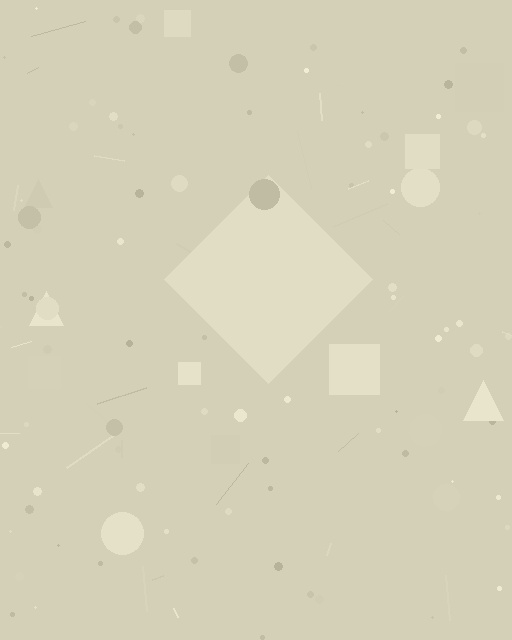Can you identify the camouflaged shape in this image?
The camouflaged shape is a diamond.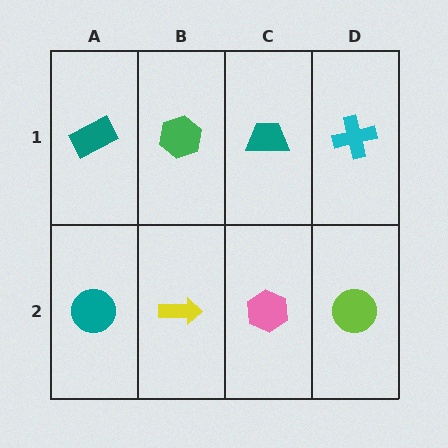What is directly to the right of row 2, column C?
A lime circle.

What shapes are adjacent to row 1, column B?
A yellow arrow (row 2, column B), a teal rectangle (row 1, column A), a teal trapezoid (row 1, column C).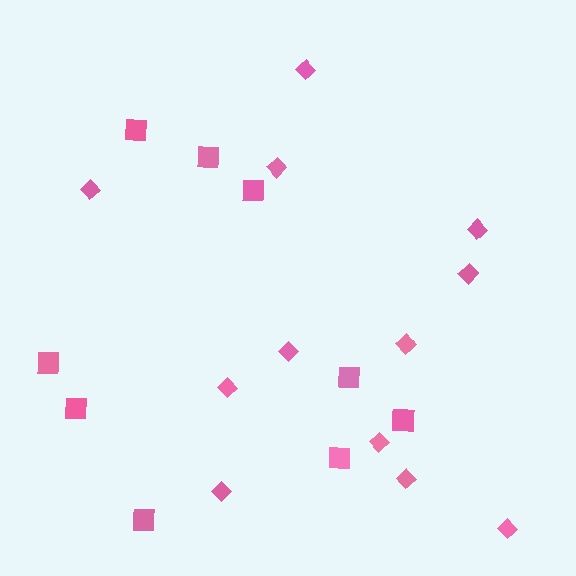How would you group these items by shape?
There are 2 groups: one group of squares (9) and one group of diamonds (12).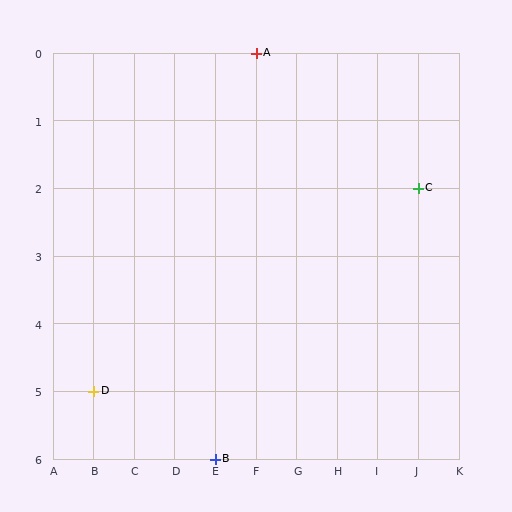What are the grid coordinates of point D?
Point D is at grid coordinates (B, 5).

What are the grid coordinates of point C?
Point C is at grid coordinates (J, 2).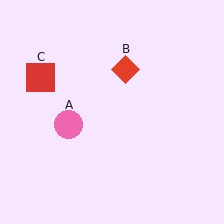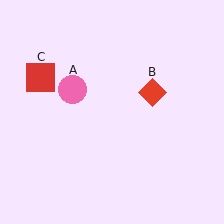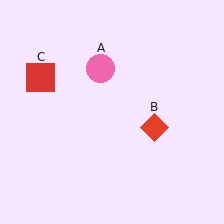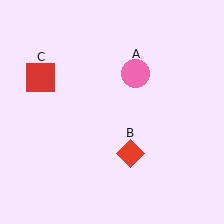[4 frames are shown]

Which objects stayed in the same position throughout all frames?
Red square (object C) remained stationary.